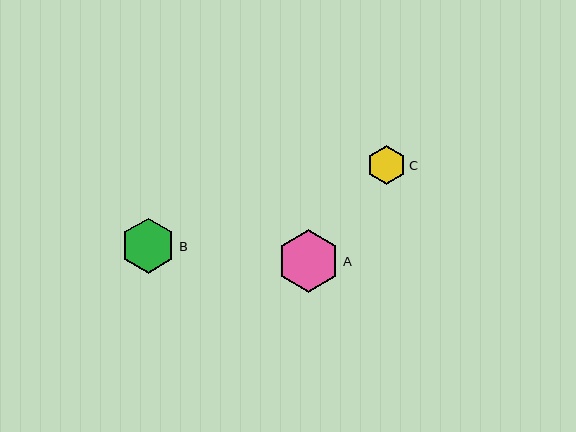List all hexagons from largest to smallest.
From largest to smallest: A, B, C.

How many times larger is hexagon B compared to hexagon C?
Hexagon B is approximately 1.4 times the size of hexagon C.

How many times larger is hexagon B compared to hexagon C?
Hexagon B is approximately 1.4 times the size of hexagon C.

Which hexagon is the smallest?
Hexagon C is the smallest with a size of approximately 39 pixels.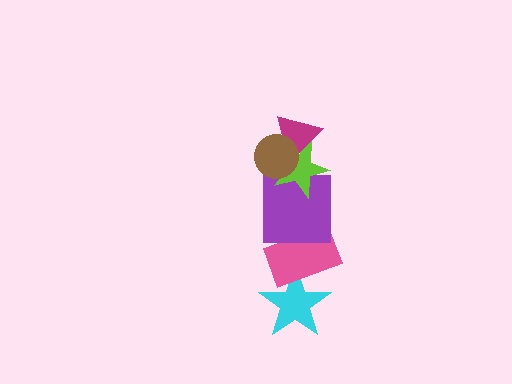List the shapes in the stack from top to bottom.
From top to bottom: the brown circle, the magenta triangle, the lime star, the purple square, the pink rectangle, the cyan star.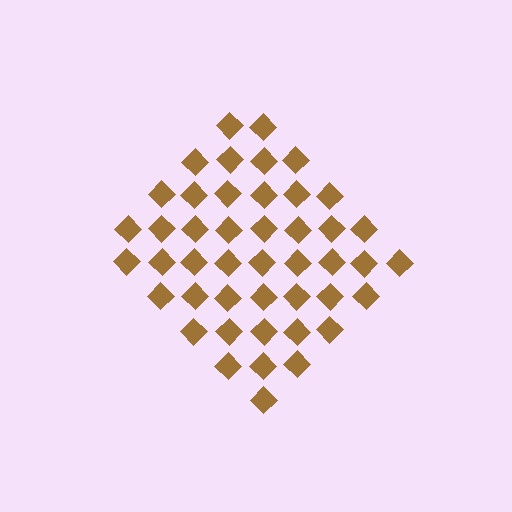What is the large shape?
The large shape is a diamond.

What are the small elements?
The small elements are diamonds.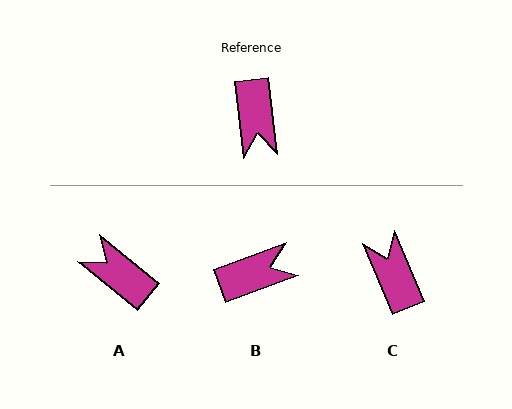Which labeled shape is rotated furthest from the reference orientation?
C, about 164 degrees away.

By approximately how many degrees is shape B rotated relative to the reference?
Approximately 104 degrees counter-clockwise.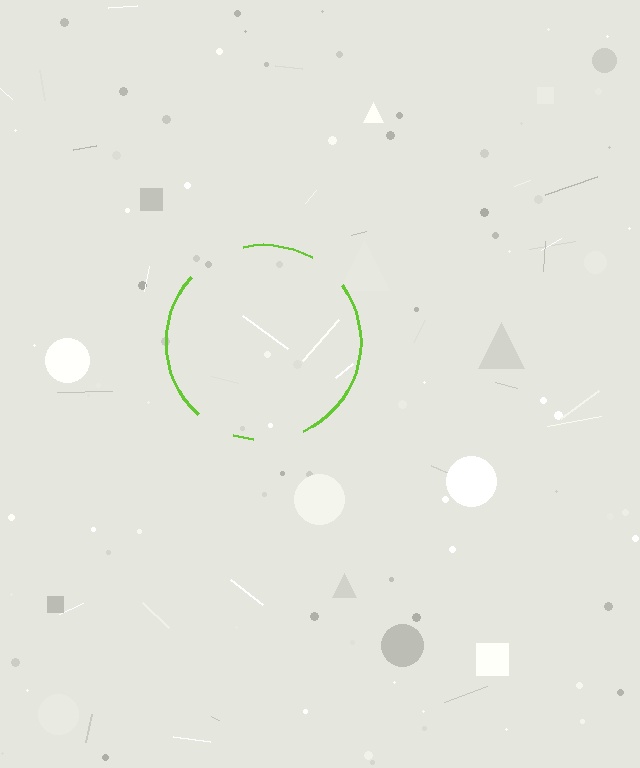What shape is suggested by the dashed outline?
The dashed outline suggests a circle.